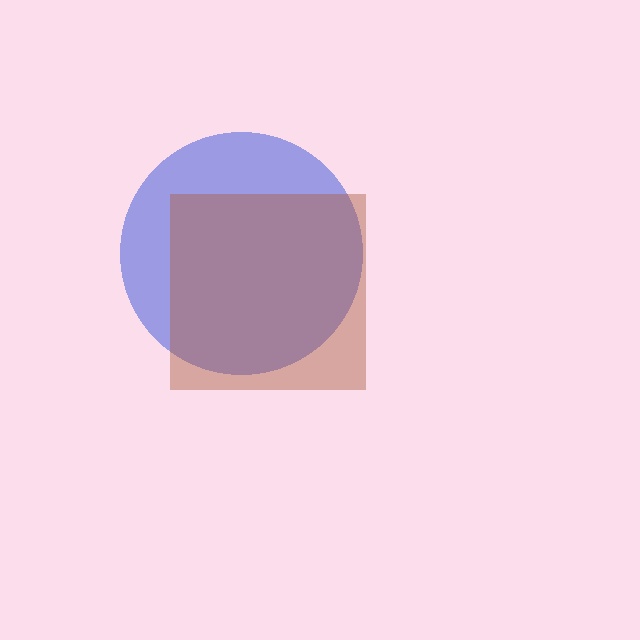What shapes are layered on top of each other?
The layered shapes are: a blue circle, a brown square.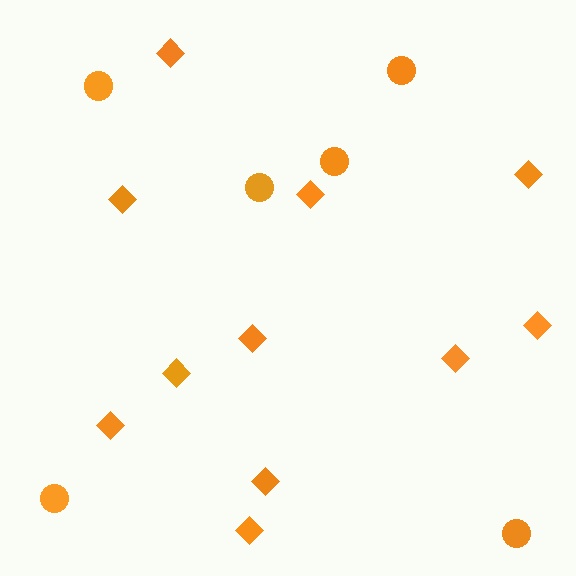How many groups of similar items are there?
There are 2 groups: one group of diamonds (11) and one group of circles (6).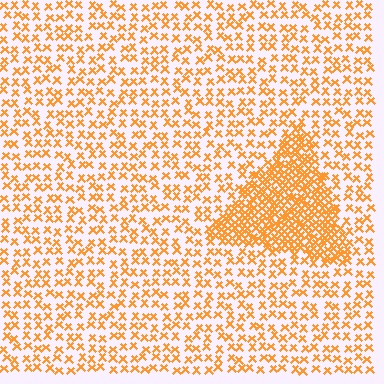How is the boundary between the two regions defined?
The boundary is defined by a change in element density (approximately 2.6x ratio). All elements are the same color, size, and shape.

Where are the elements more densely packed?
The elements are more densely packed inside the triangle boundary.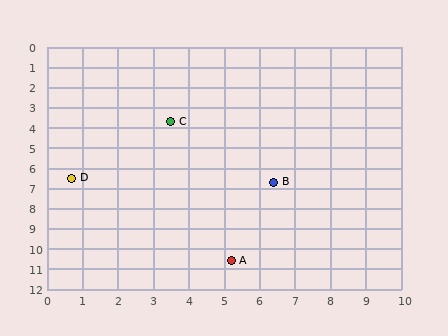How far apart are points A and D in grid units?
Points A and D are about 6.1 grid units apart.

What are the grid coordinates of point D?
Point D is at approximately (0.7, 6.5).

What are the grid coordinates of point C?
Point C is at approximately (3.5, 3.7).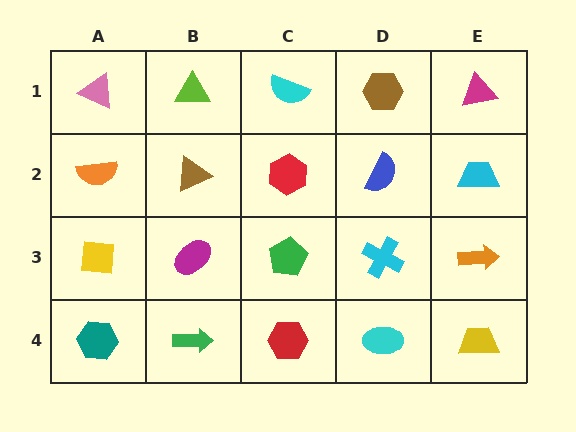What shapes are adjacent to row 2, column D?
A brown hexagon (row 1, column D), a cyan cross (row 3, column D), a red hexagon (row 2, column C), a cyan trapezoid (row 2, column E).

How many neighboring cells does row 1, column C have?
3.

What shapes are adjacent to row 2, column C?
A cyan semicircle (row 1, column C), a green pentagon (row 3, column C), a brown triangle (row 2, column B), a blue semicircle (row 2, column D).